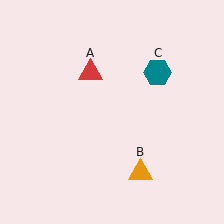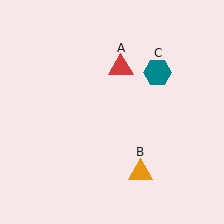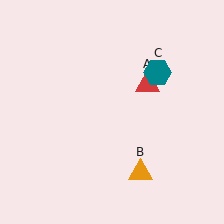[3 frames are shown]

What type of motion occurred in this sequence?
The red triangle (object A) rotated clockwise around the center of the scene.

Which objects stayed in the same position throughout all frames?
Orange triangle (object B) and teal hexagon (object C) remained stationary.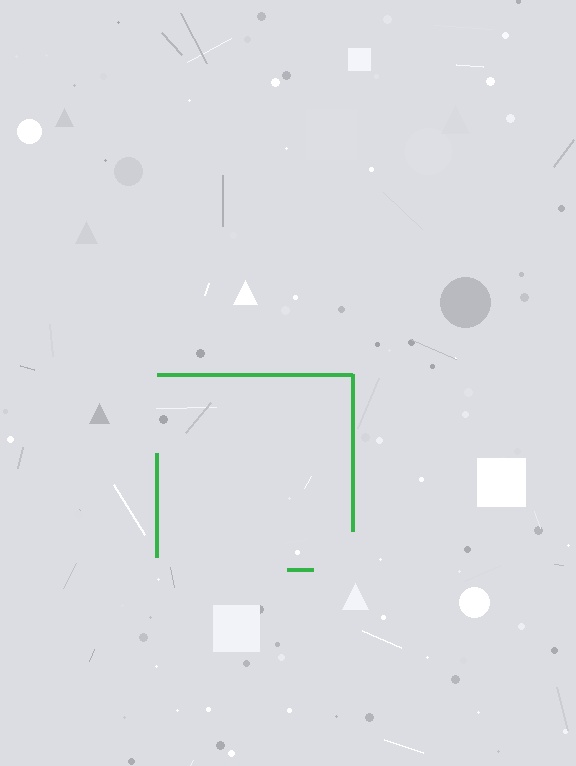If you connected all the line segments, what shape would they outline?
They would outline a square.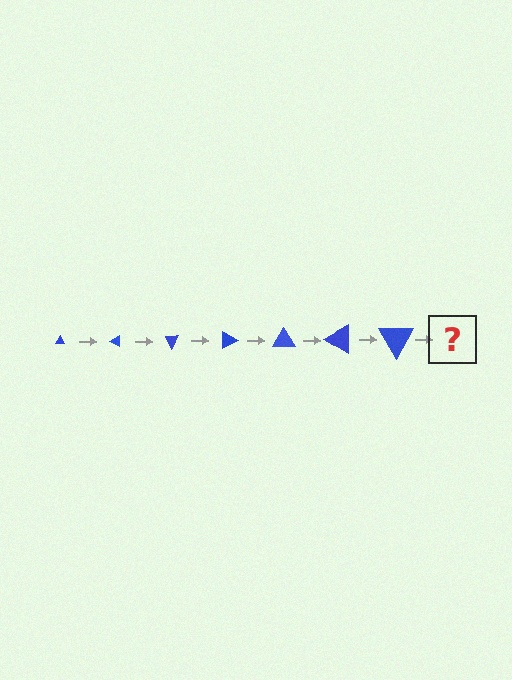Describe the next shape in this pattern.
It should be a triangle, larger than the previous one and rotated 210 degrees from the start.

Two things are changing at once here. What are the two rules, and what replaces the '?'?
The two rules are that the triangle grows larger each step and it rotates 30 degrees each step. The '?' should be a triangle, larger than the previous one and rotated 210 degrees from the start.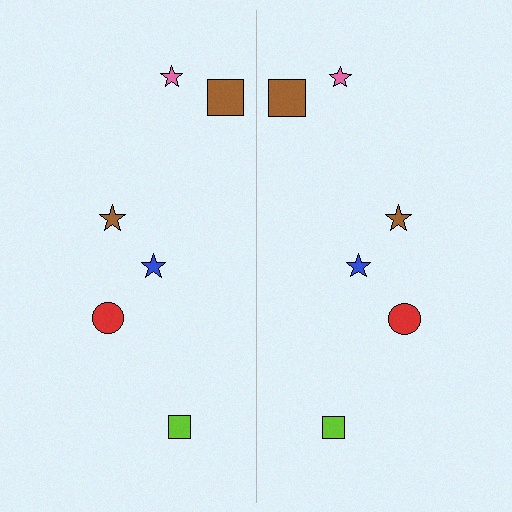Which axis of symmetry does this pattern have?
The pattern has a vertical axis of symmetry running through the center of the image.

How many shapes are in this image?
There are 12 shapes in this image.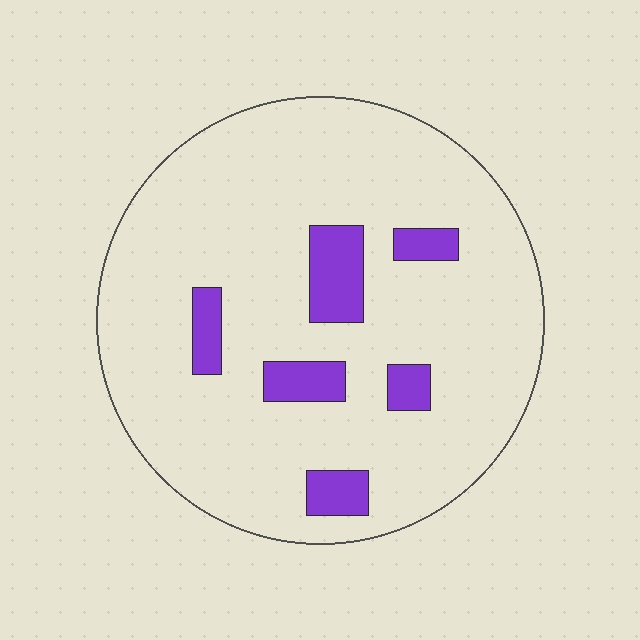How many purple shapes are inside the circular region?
6.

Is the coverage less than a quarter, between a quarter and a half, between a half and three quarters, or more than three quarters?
Less than a quarter.